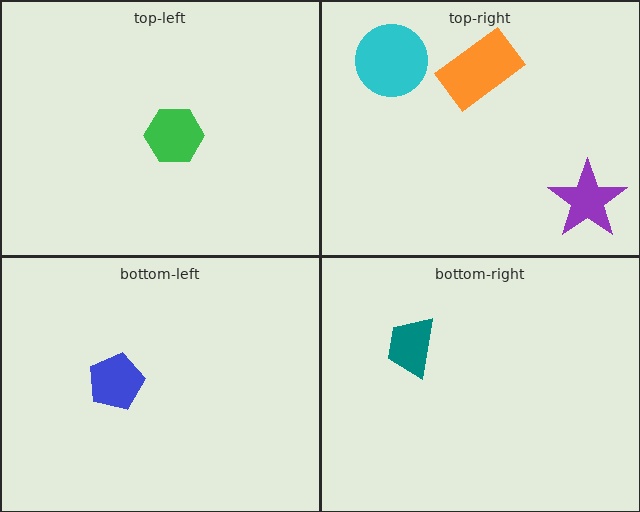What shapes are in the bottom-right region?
The teal trapezoid.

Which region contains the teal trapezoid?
The bottom-right region.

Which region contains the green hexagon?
The top-left region.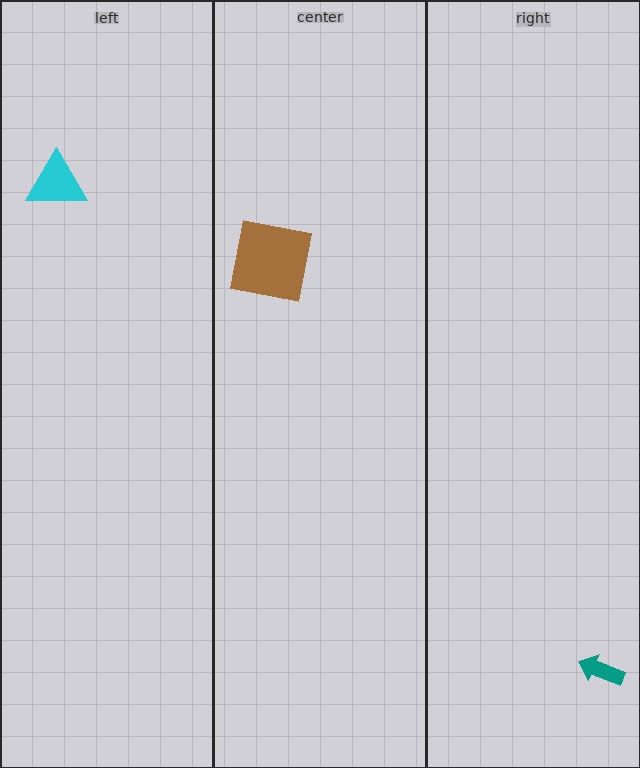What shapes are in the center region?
The brown square.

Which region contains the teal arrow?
The right region.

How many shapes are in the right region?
1.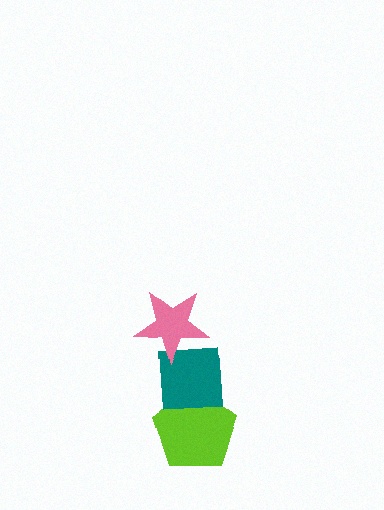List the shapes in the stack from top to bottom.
From top to bottom: the pink star, the teal square, the lime pentagon.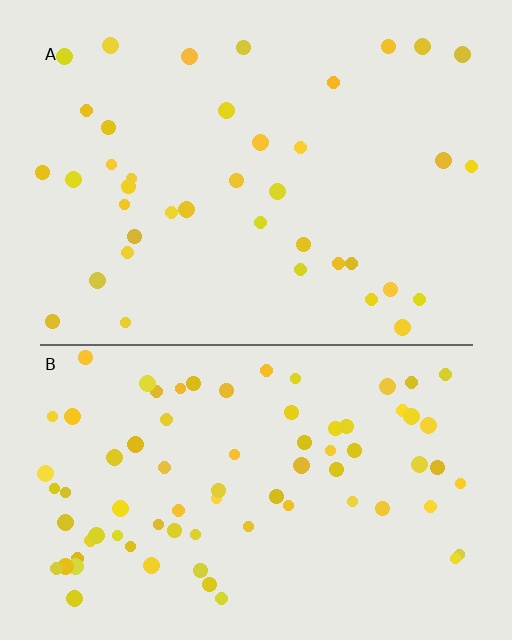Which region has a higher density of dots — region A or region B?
B (the bottom).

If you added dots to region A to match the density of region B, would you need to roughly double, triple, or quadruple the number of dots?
Approximately double.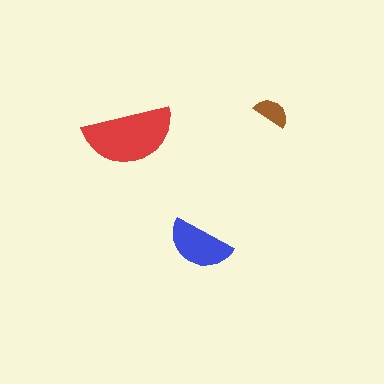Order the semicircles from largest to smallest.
the red one, the blue one, the brown one.